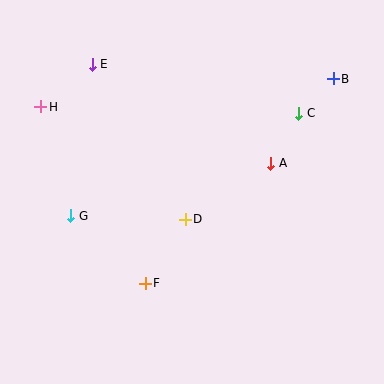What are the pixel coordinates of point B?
Point B is at (333, 79).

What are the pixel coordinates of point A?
Point A is at (271, 163).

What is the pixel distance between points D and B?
The distance between D and B is 204 pixels.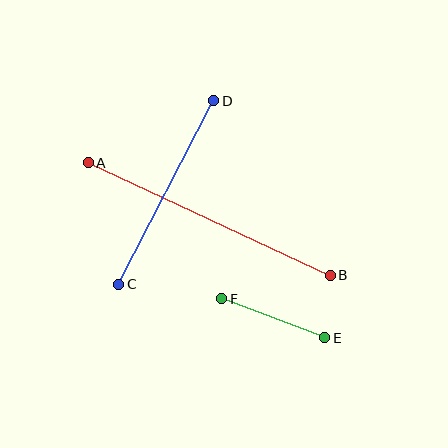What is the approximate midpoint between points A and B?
The midpoint is at approximately (209, 219) pixels.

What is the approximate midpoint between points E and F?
The midpoint is at approximately (273, 318) pixels.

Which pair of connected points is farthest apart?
Points A and B are farthest apart.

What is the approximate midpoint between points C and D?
The midpoint is at approximately (166, 193) pixels.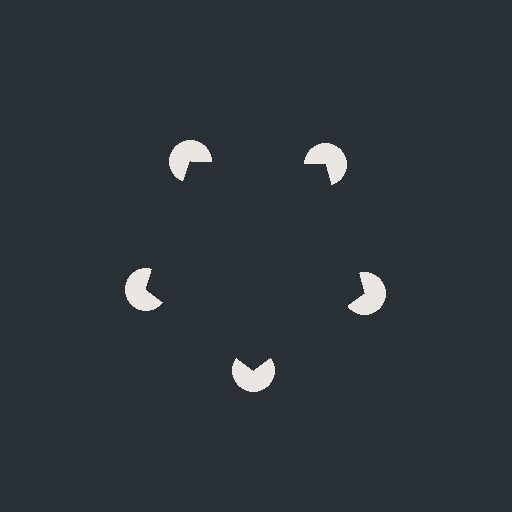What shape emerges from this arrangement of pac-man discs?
An illusory pentagon — its edges are inferred from the aligned wedge cuts in the pac-man discs, not physically drawn.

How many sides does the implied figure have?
5 sides.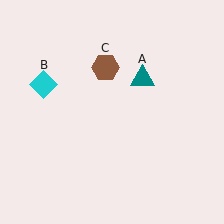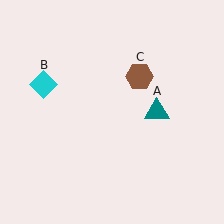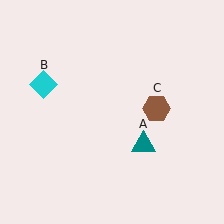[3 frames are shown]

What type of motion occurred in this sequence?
The teal triangle (object A), brown hexagon (object C) rotated clockwise around the center of the scene.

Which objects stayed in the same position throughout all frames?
Cyan diamond (object B) remained stationary.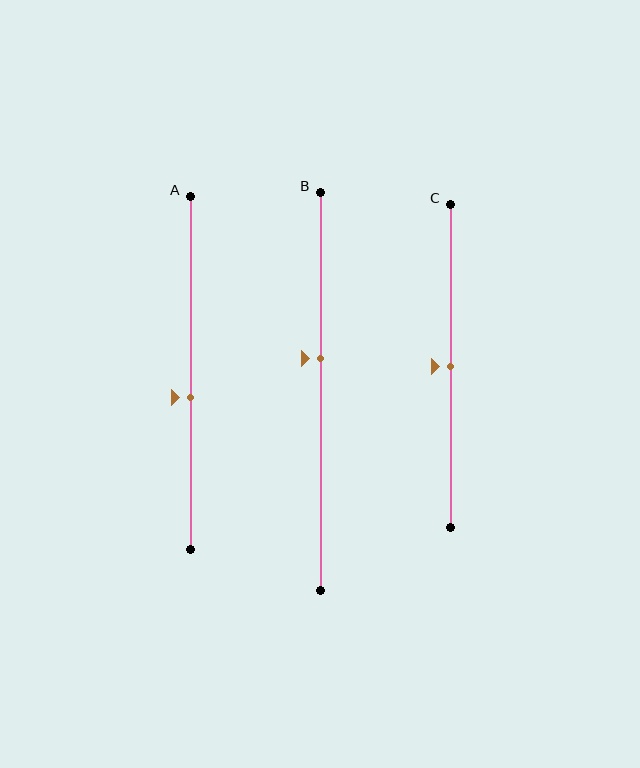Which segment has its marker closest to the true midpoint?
Segment C has its marker closest to the true midpoint.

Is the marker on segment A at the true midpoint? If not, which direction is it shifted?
No, the marker on segment A is shifted downward by about 7% of the segment length.